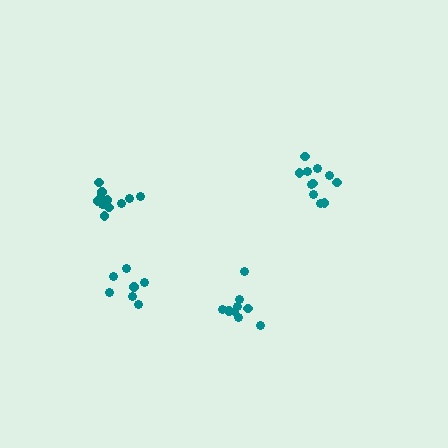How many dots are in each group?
Group 1: 7 dots, Group 2: 9 dots, Group 3: 11 dots, Group 4: 11 dots (38 total).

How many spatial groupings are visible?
There are 4 spatial groupings.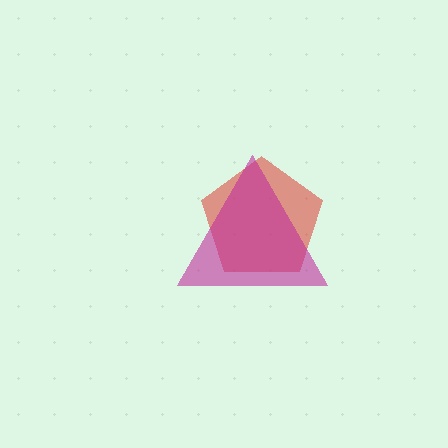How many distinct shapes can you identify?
There are 2 distinct shapes: a red pentagon, a magenta triangle.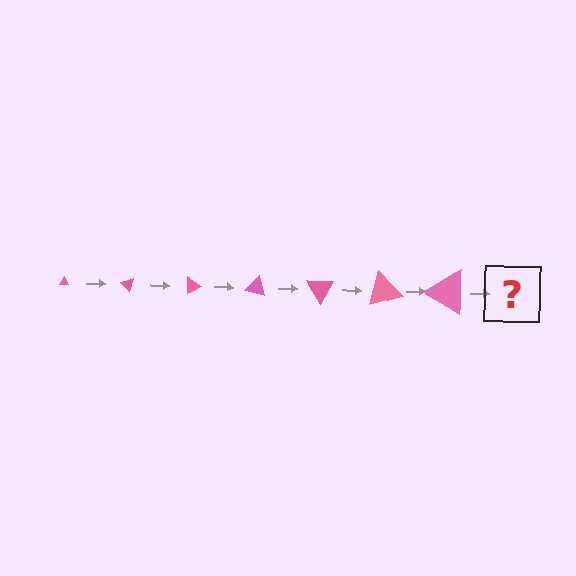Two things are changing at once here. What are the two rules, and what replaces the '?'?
The two rules are that the triangle grows larger each step and it rotates 45 degrees each step. The '?' should be a triangle, larger than the previous one and rotated 315 degrees from the start.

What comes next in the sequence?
The next element should be a triangle, larger than the previous one and rotated 315 degrees from the start.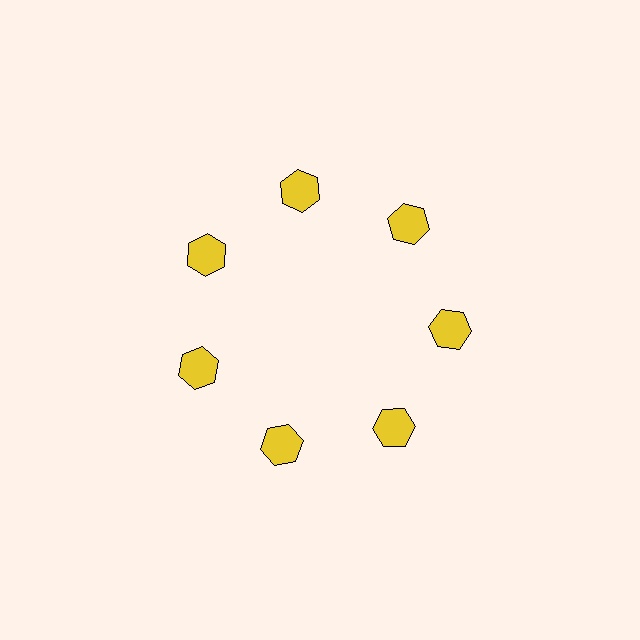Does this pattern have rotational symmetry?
Yes, this pattern has 7-fold rotational symmetry. It looks the same after rotating 51 degrees around the center.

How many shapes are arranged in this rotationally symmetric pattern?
There are 7 shapes, arranged in 7 groups of 1.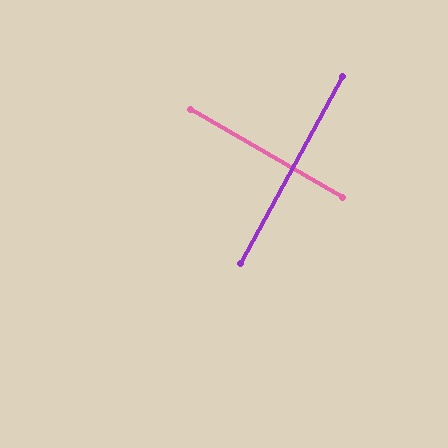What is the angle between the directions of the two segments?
Approximately 89 degrees.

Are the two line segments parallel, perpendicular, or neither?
Perpendicular — they meet at approximately 89°.